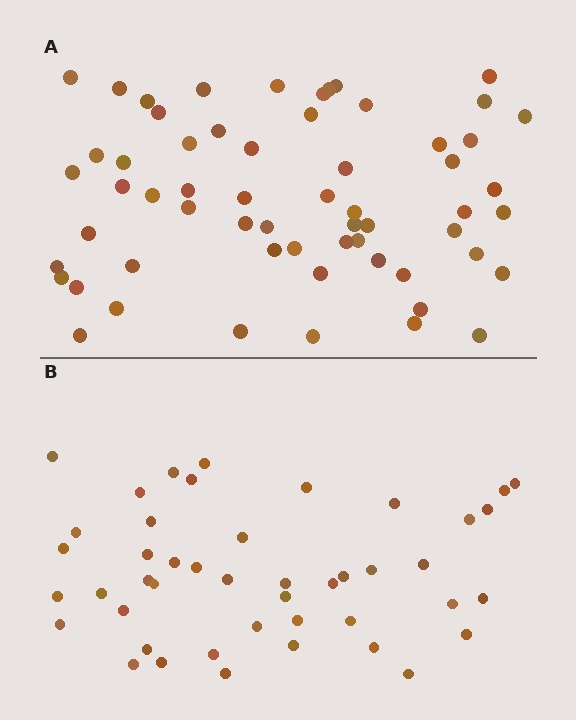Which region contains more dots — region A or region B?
Region A (the top region) has more dots.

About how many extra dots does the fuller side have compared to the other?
Region A has approximately 15 more dots than region B.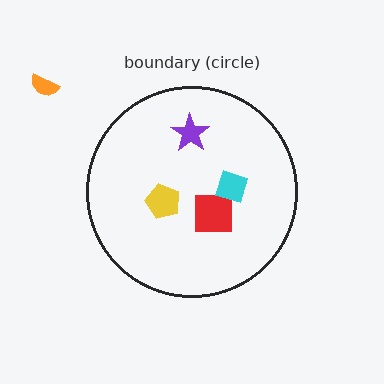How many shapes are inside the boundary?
4 inside, 1 outside.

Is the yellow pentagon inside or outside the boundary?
Inside.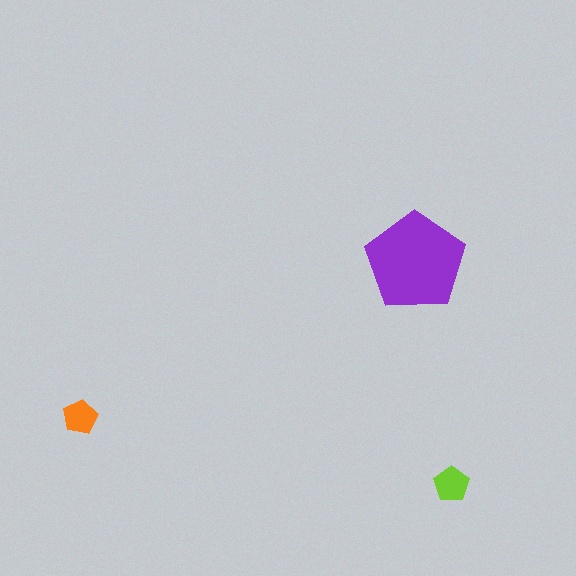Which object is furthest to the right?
The lime pentagon is rightmost.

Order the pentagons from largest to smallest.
the purple one, the lime one, the orange one.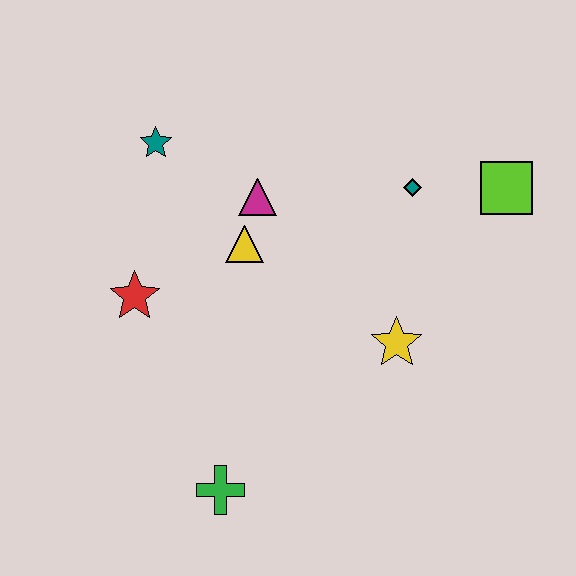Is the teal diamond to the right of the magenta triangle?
Yes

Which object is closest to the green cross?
The red star is closest to the green cross.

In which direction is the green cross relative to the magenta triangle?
The green cross is below the magenta triangle.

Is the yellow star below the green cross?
No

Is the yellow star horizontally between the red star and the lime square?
Yes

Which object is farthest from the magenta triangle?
The green cross is farthest from the magenta triangle.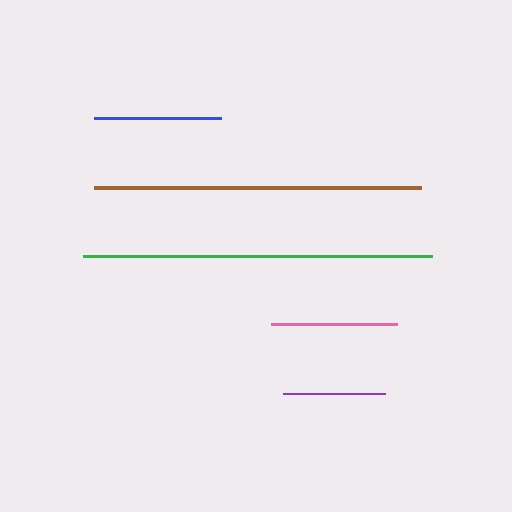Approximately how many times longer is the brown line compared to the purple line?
The brown line is approximately 3.2 times the length of the purple line.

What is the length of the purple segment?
The purple segment is approximately 102 pixels long.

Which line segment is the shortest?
The purple line is the shortest at approximately 102 pixels.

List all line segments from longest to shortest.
From longest to shortest: green, brown, blue, pink, purple.